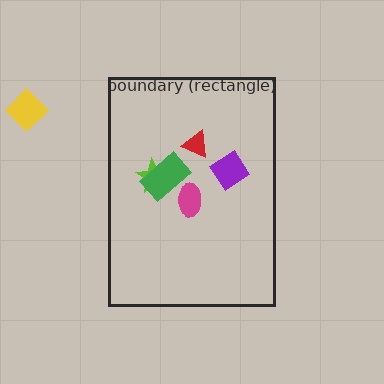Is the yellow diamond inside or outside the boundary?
Outside.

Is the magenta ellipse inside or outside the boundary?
Inside.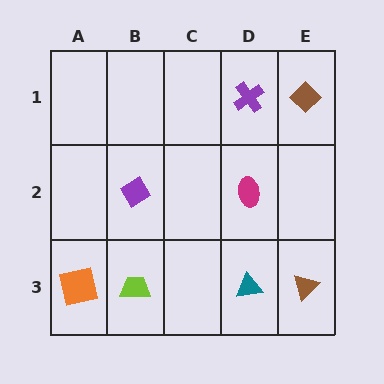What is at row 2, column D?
A magenta ellipse.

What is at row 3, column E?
A brown triangle.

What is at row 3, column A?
An orange square.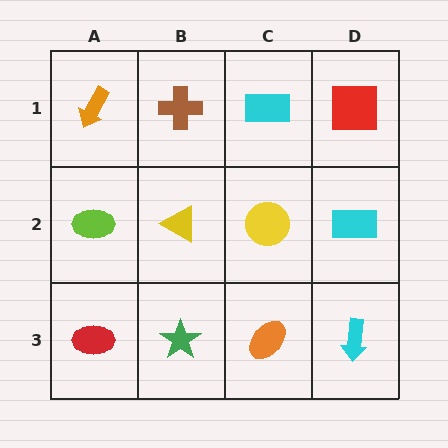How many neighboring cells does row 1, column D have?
2.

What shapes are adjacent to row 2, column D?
A red square (row 1, column D), a cyan arrow (row 3, column D), a yellow circle (row 2, column C).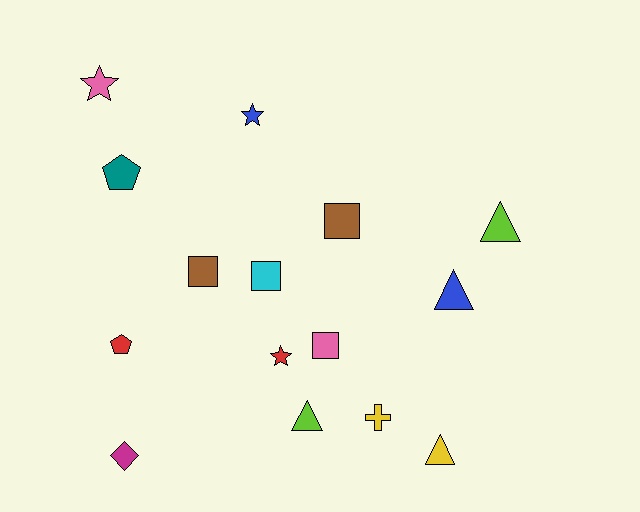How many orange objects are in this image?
There are no orange objects.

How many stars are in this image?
There are 3 stars.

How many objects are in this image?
There are 15 objects.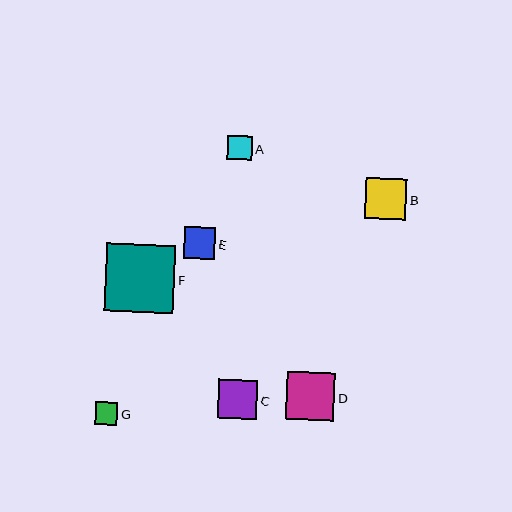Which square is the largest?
Square F is the largest with a size of approximately 69 pixels.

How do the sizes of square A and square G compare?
Square A and square G are approximately the same size.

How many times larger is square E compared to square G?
Square E is approximately 1.4 times the size of square G.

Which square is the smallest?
Square G is the smallest with a size of approximately 22 pixels.